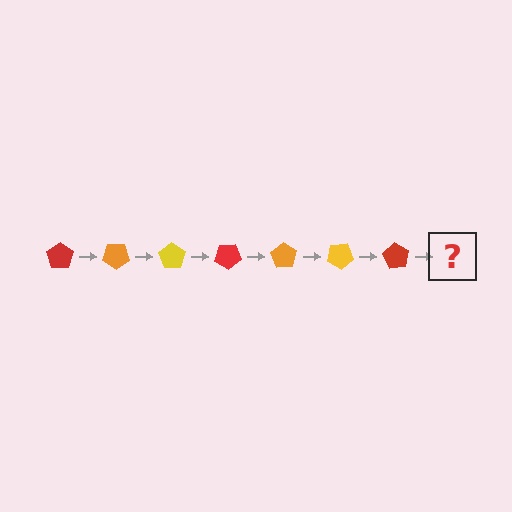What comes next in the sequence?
The next element should be an orange pentagon, rotated 245 degrees from the start.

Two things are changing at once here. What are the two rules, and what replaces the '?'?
The two rules are that it rotates 35 degrees each step and the color cycles through red, orange, and yellow. The '?' should be an orange pentagon, rotated 245 degrees from the start.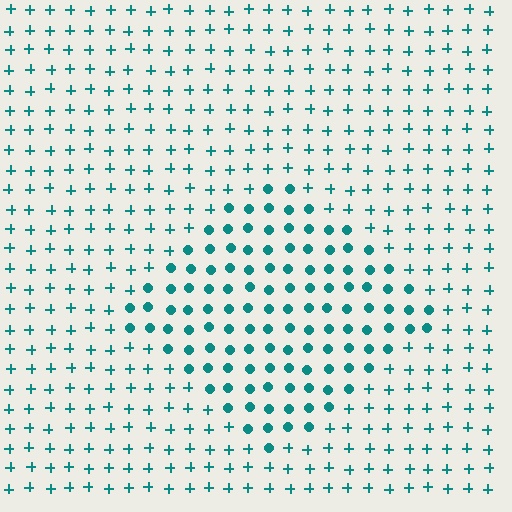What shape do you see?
I see a diamond.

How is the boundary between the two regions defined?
The boundary is defined by a change in element shape: circles inside vs. plus signs outside. All elements share the same color and spacing.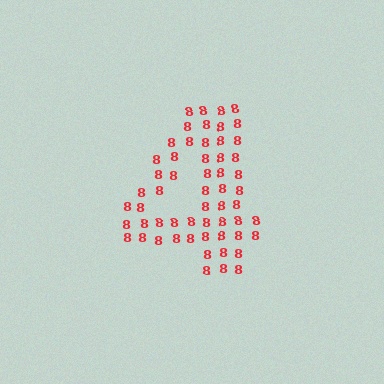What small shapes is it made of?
It is made of small digit 8's.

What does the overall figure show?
The overall figure shows the digit 4.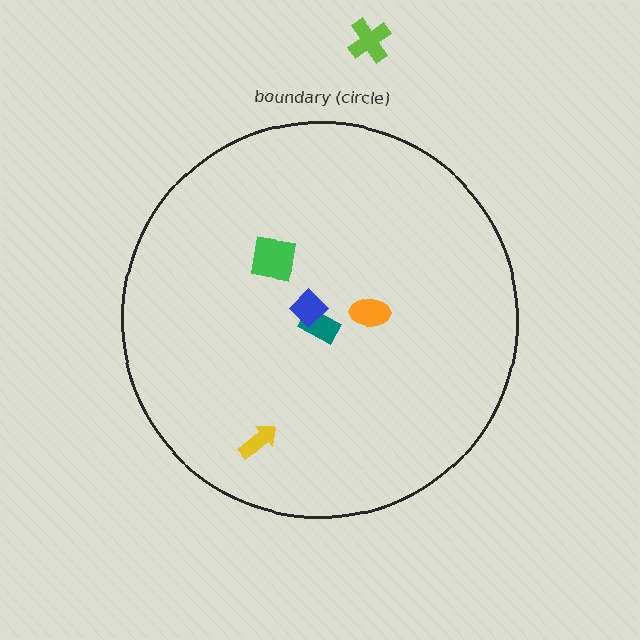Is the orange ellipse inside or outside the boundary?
Inside.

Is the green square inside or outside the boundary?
Inside.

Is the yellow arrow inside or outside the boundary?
Inside.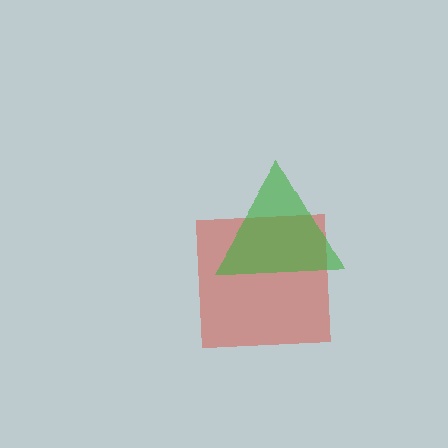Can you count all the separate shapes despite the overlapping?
Yes, there are 2 separate shapes.